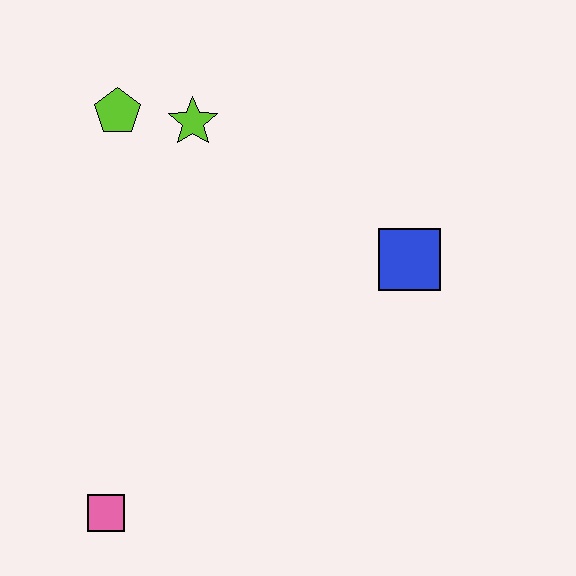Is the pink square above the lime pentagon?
No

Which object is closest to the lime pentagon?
The lime star is closest to the lime pentagon.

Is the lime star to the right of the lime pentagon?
Yes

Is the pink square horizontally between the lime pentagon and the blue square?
No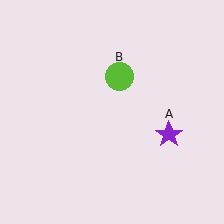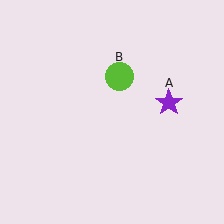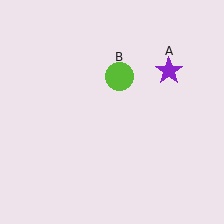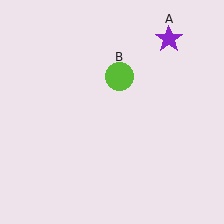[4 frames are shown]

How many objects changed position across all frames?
1 object changed position: purple star (object A).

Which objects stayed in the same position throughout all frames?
Lime circle (object B) remained stationary.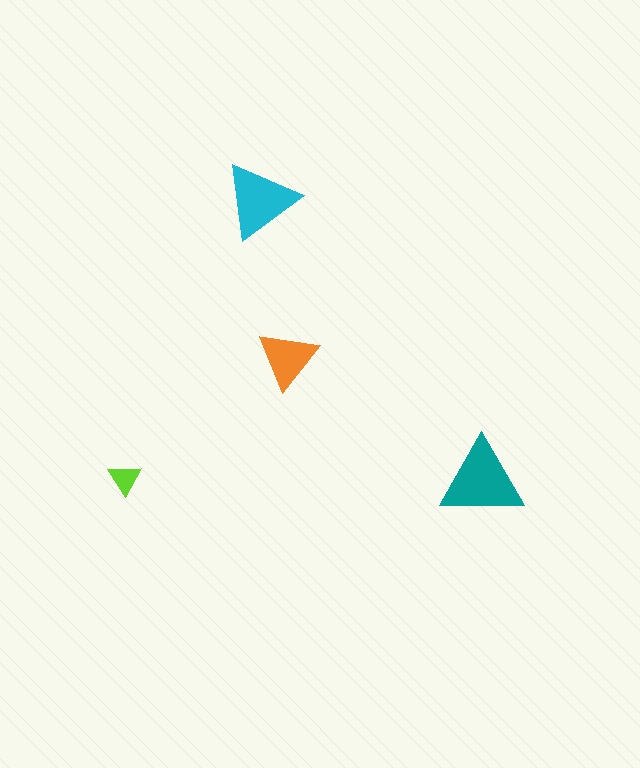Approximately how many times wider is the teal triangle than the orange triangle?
About 1.5 times wider.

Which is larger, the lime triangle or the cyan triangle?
The cyan one.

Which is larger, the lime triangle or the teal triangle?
The teal one.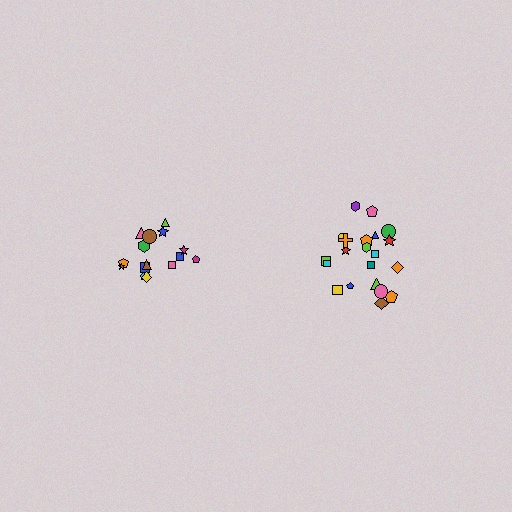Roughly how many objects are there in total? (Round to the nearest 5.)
Roughly 35 objects in total.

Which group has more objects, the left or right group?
The right group.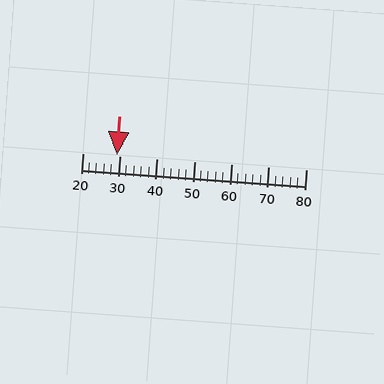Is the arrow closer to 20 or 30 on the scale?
The arrow is closer to 30.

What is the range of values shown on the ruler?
The ruler shows values from 20 to 80.